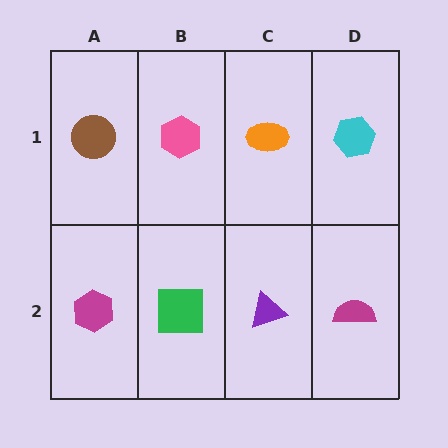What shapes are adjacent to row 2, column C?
An orange ellipse (row 1, column C), a green square (row 2, column B), a magenta semicircle (row 2, column D).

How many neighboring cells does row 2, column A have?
2.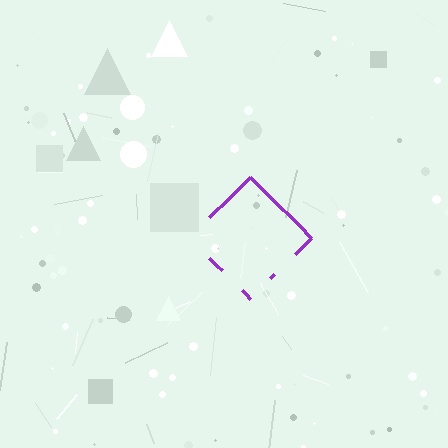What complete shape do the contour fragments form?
The contour fragments form a diamond.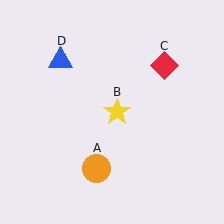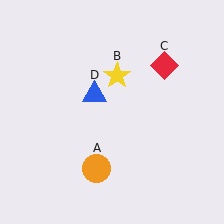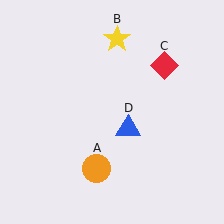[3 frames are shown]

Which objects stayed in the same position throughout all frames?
Orange circle (object A) and red diamond (object C) remained stationary.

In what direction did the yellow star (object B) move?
The yellow star (object B) moved up.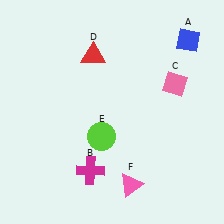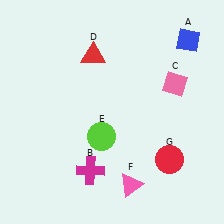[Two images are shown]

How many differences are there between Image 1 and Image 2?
There is 1 difference between the two images.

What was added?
A red circle (G) was added in Image 2.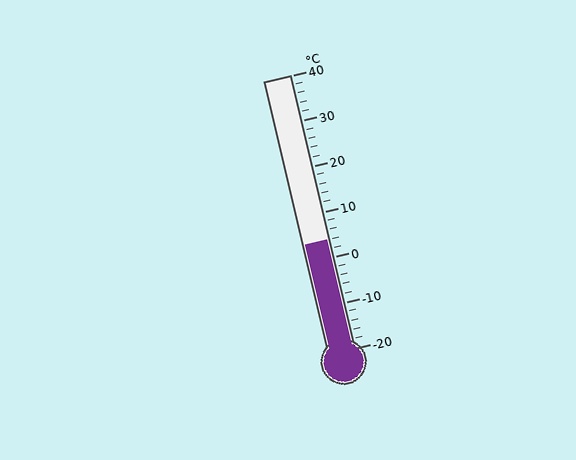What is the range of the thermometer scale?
The thermometer scale ranges from -20°C to 40°C.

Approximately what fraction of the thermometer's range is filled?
The thermometer is filled to approximately 40% of its range.